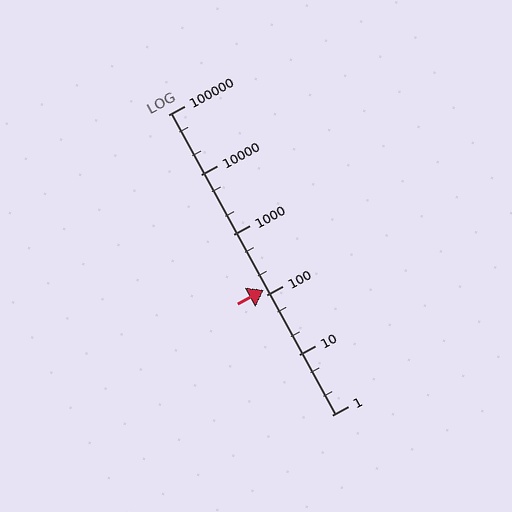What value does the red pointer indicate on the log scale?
The pointer indicates approximately 120.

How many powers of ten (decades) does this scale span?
The scale spans 5 decades, from 1 to 100000.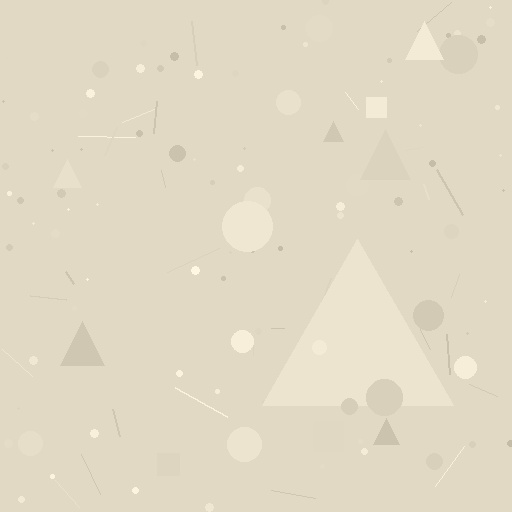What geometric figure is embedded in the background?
A triangle is embedded in the background.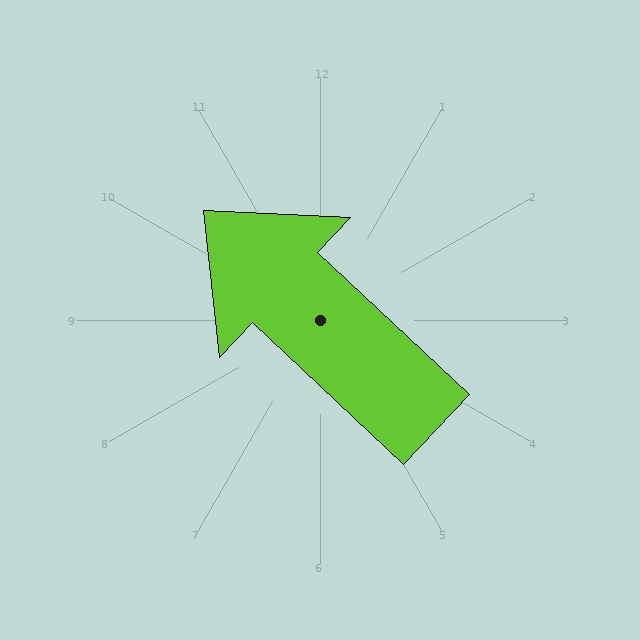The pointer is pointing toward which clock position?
Roughly 10 o'clock.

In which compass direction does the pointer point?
Northwest.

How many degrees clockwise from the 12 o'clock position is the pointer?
Approximately 313 degrees.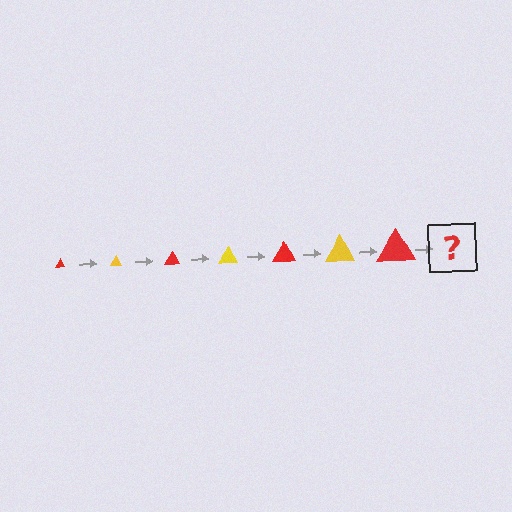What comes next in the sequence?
The next element should be a yellow triangle, larger than the previous one.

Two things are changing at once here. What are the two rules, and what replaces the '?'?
The two rules are that the triangle grows larger each step and the color cycles through red and yellow. The '?' should be a yellow triangle, larger than the previous one.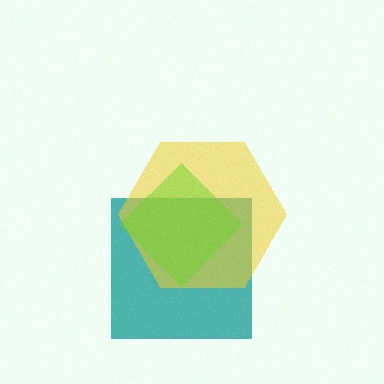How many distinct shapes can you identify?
There are 3 distinct shapes: a teal square, a yellow hexagon, a lime diamond.